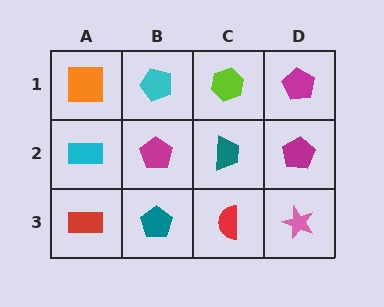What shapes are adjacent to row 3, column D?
A magenta pentagon (row 2, column D), a red semicircle (row 3, column C).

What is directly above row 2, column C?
A lime hexagon.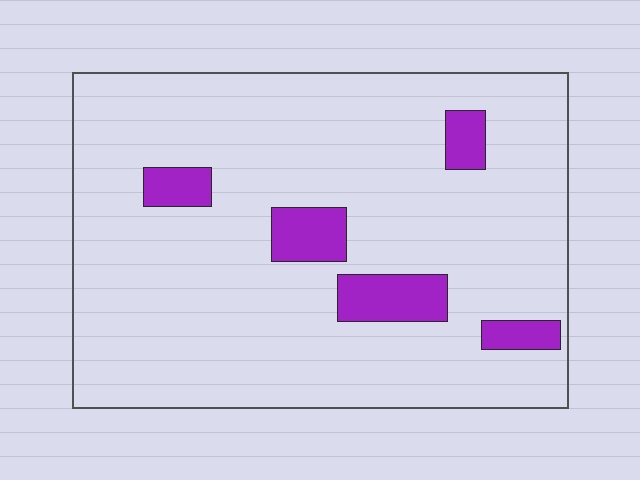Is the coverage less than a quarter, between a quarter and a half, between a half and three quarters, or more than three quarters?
Less than a quarter.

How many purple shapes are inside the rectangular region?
5.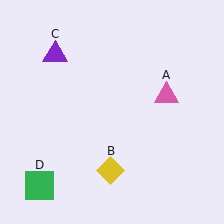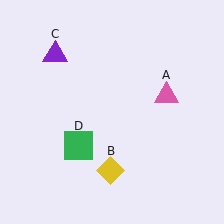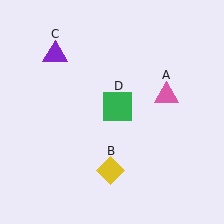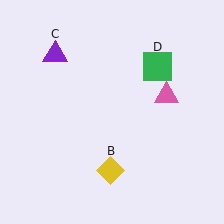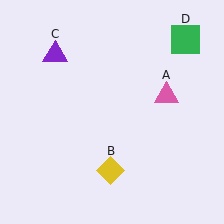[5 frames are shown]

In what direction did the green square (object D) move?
The green square (object D) moved up and to the right.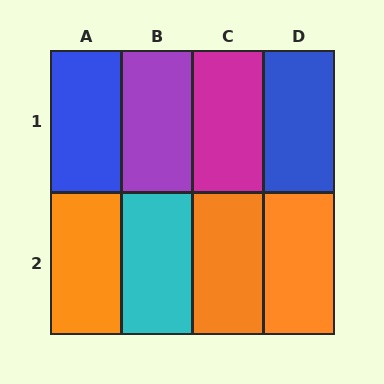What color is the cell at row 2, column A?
Orange.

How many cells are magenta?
1 cell is magenta.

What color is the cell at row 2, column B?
Cyan.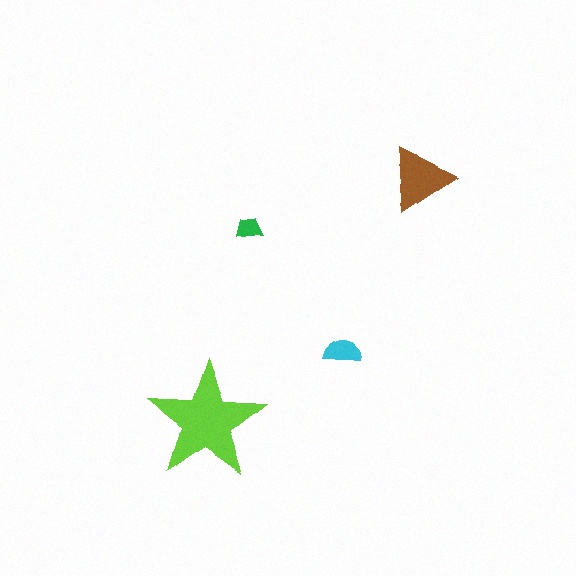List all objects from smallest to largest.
The green trapezoid, the cyan semicircle, the brown triangle, the lime star.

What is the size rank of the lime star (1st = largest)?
1st.